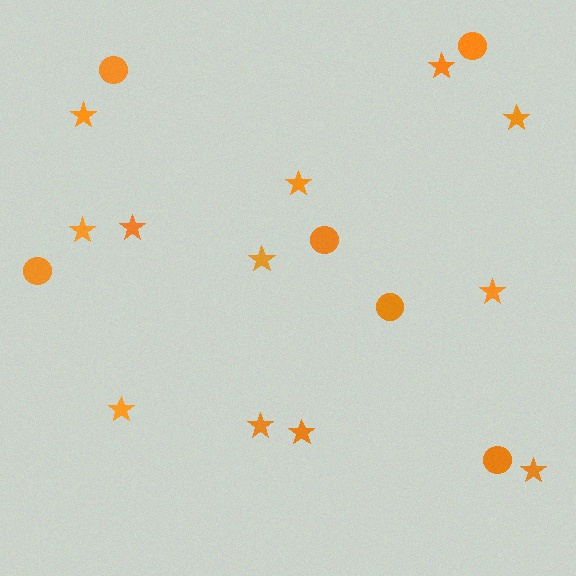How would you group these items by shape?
There are 2 groups: one group of circles (6) and one group of stars (12).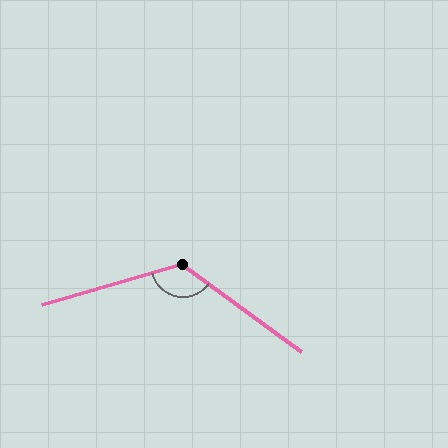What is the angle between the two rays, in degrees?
Approximately 128 degrees.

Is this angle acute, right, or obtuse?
It is obtuse.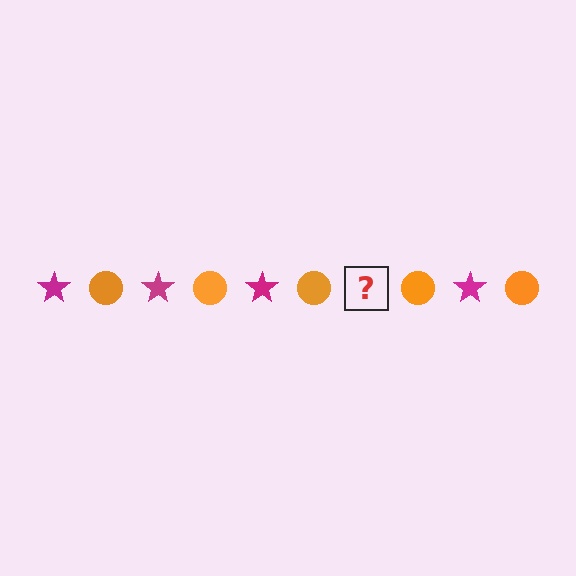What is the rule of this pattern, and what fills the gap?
The rule is that the pattern alternates between magenta star and orange circle. The gap should be filled with a magenta star.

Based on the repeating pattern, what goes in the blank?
The blank should be a magenta star.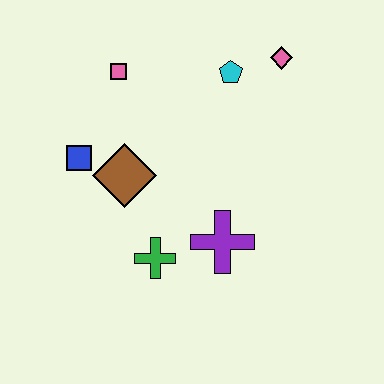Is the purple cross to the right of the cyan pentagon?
No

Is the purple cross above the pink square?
No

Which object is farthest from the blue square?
The pink diamond is farthest from the blue square.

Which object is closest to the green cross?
The purple cross is closest to the green cross.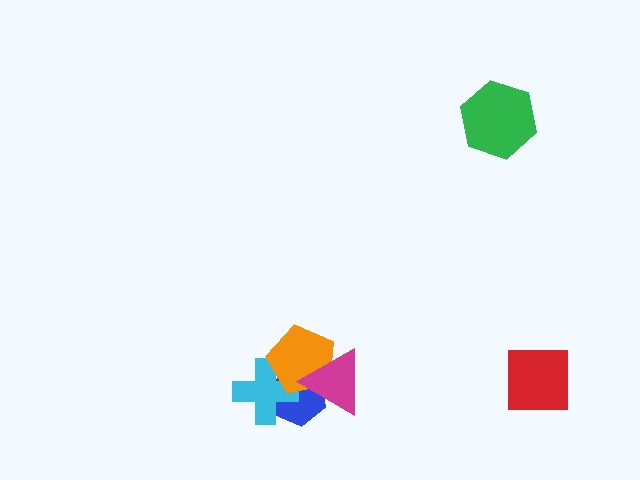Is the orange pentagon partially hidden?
Yes, it is partially covered by another shape.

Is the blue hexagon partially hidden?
Yes, it is partially covered by another shape.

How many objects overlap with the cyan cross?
2 objects overlap with the cyan cross.